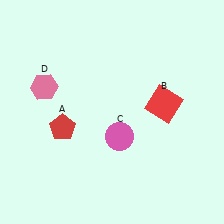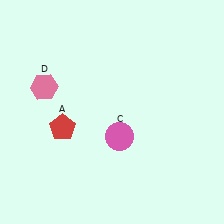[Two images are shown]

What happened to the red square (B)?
The red square (B) was removed in Image 2. It was in the top-right area of Image 1.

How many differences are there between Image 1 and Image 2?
There is 1 difference between the two images.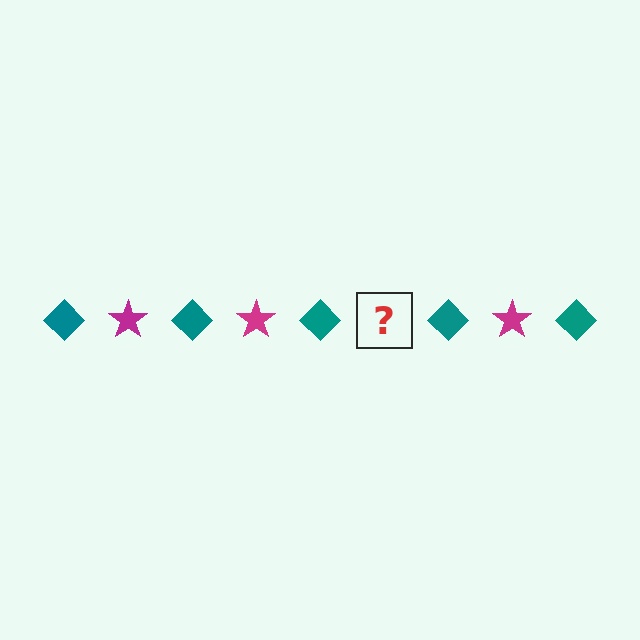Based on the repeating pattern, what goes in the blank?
The blank should be a magenta star.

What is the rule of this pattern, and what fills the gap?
The rule is that the pattern alternates between teal diamond and magenta star. The gap should be filled with a magenta star.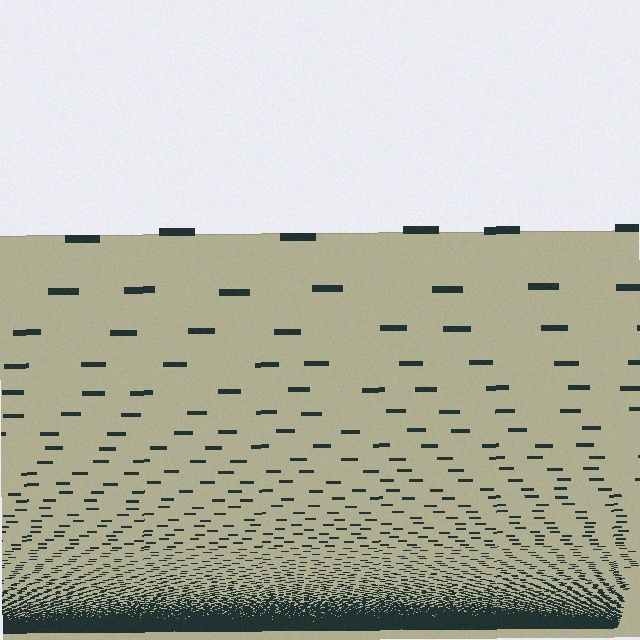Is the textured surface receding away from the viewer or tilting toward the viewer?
The surface appears to tilt toward the viewer. Texture elements get larger and sparser toward the top.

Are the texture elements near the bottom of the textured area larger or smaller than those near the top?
Smaller. The gradient is inverted — elements near the bottom are smaller and denser.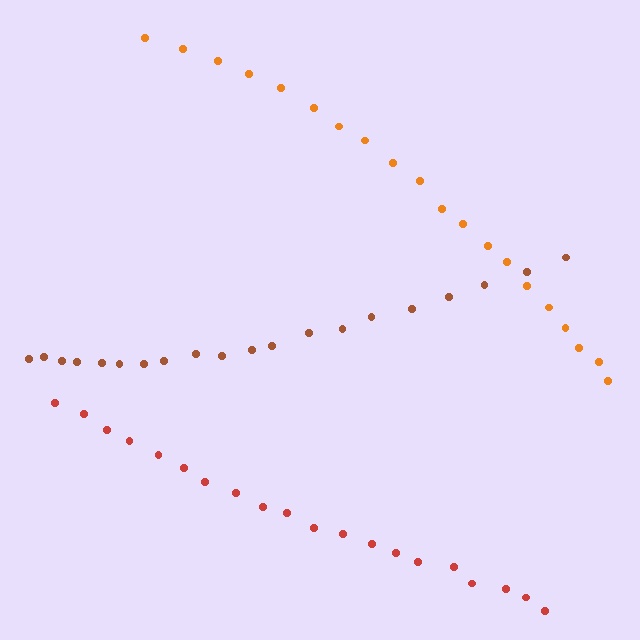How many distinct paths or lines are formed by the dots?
There are 3 distinct paths.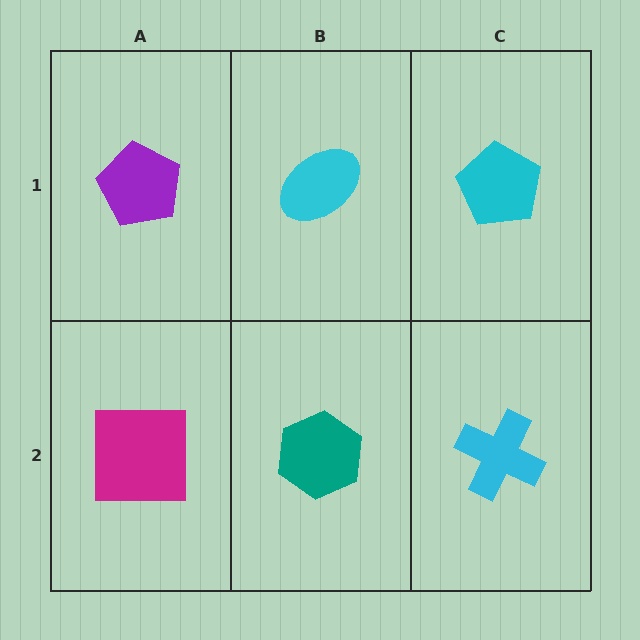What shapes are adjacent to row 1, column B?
A teal hexagon (row 2, column B), a purple pentagon (row 1, column A), a cyan pentagon (row 1, column C).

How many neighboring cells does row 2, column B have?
3.